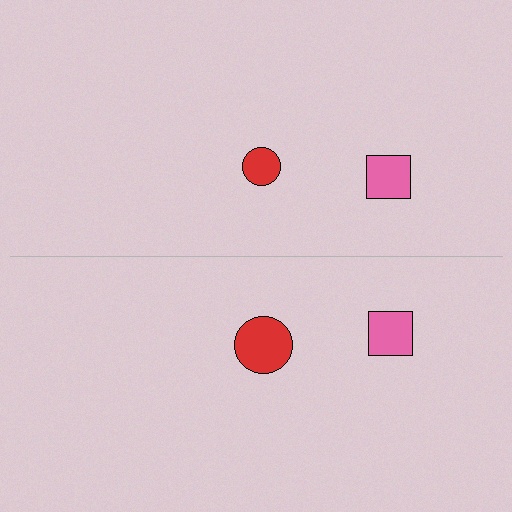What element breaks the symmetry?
The red circle on the bottom side has a different size than its mirror counterpart.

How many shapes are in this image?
There are 4 shapes in this image.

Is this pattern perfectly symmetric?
No, the pattern is not perfectly symmetric. The red circle on the bottom side has a different size than its mirror counterpart.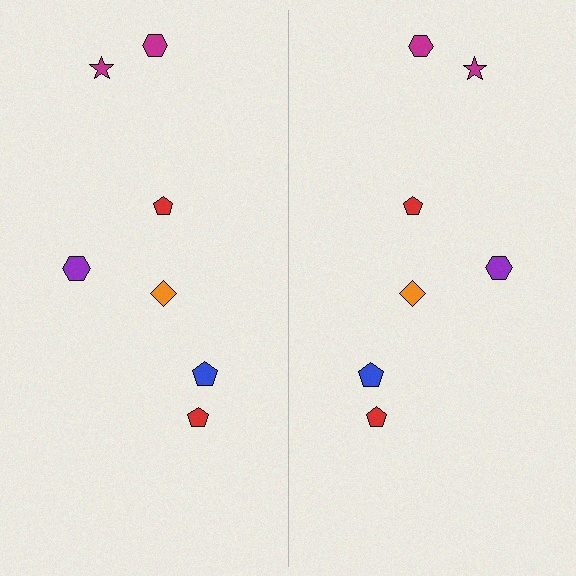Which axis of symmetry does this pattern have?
The pattern has a vertical axis of symmetry running through the center of the image.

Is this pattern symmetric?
Yes, this pattern has bilateral (reflection) symmetry.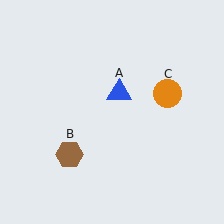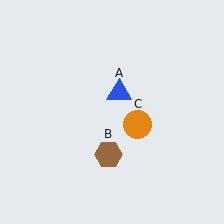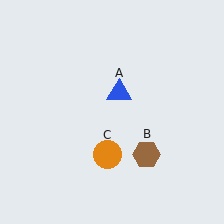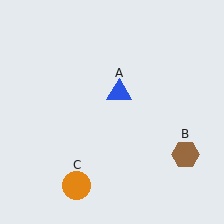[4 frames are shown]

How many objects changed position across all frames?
2 objects changed position: brown hexagon (object B), orange circle (object C).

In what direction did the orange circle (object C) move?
The orange circle (object C) moved down and to the left.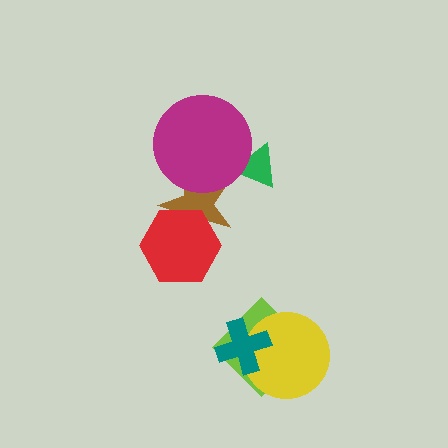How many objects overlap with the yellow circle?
2 objects overlap with the yellow circle.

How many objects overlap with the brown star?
2 objects overlap with the brown star.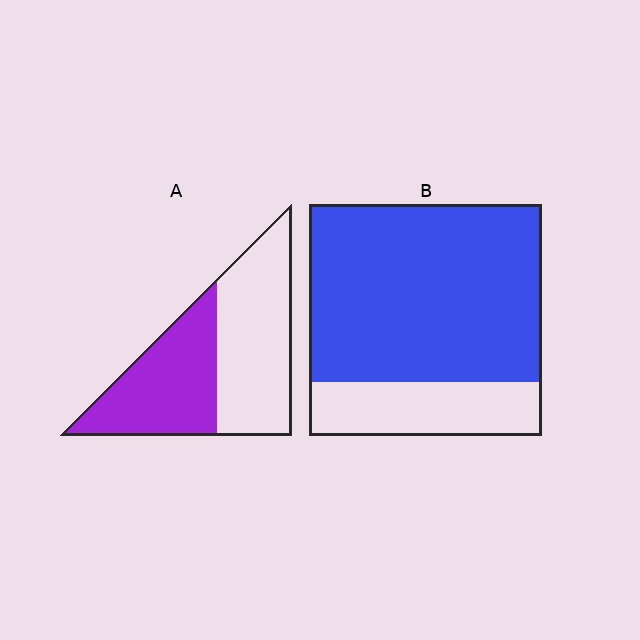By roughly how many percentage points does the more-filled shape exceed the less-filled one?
By roughly 30 percentage points (B over A).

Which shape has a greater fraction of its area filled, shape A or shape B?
Shape B.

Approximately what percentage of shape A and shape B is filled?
A is approximately 45% and B is approximately 75%.